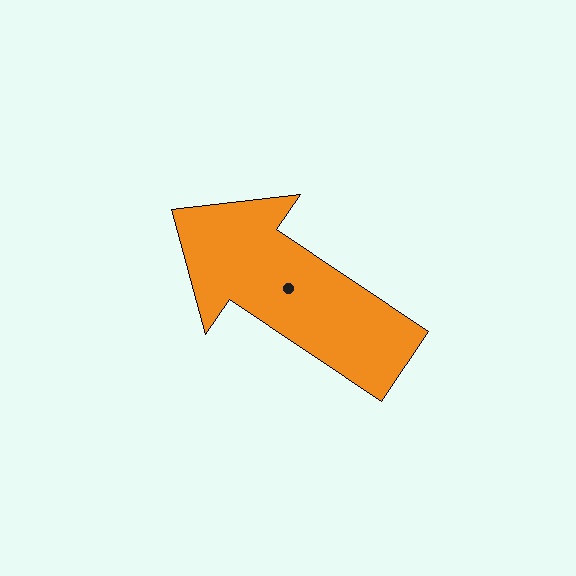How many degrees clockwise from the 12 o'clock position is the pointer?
Approximately 304 degrees.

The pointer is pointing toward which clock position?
Roughly 10 o'clock.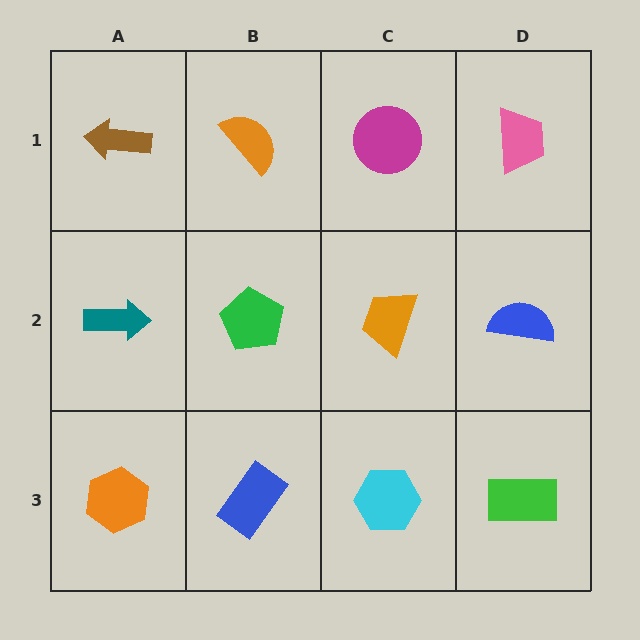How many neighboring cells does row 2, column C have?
4.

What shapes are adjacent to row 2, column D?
A pink trapezoid (row 1, column D), a green rectangle (row 3, column D), an orange trapezoid (row 2, column C).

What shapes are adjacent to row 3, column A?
A teal arrow (row 2, column A), a blue rectangle (row 3, column B).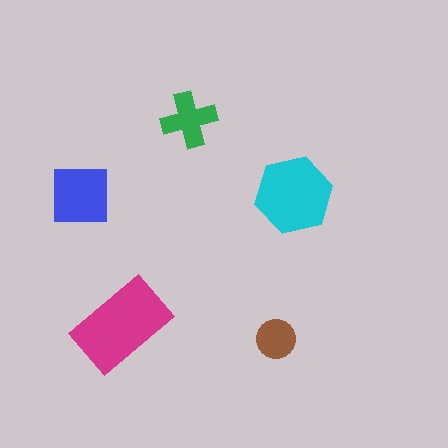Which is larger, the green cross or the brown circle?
The green cross.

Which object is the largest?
The magenta rectangle.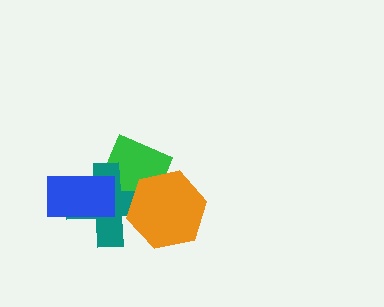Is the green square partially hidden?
Yes, it is partially covered by another shape.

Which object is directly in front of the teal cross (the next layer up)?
The orange hexagon is directly in front of the teal cross.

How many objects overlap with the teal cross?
3 objects overlap with the teal cross.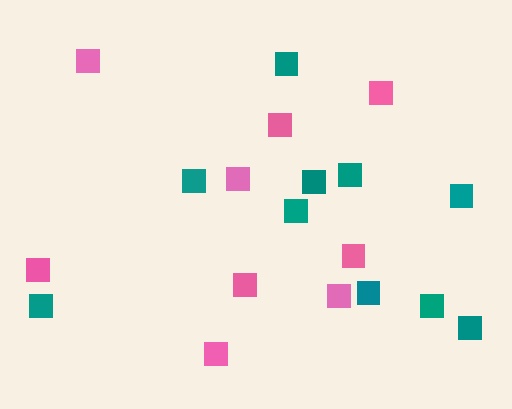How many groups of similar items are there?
There are 2 groups: one group of pink squares (9) and one group of teal squares (10).